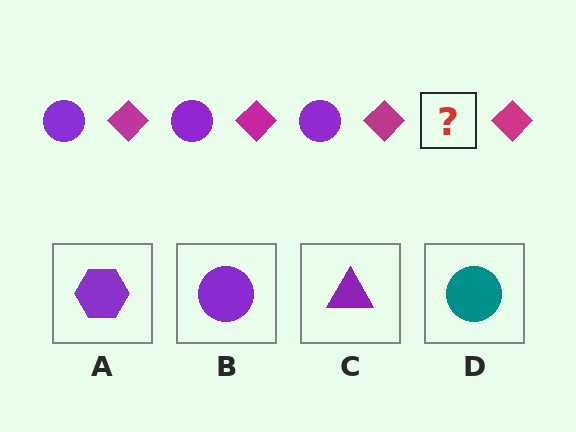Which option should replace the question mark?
Option B.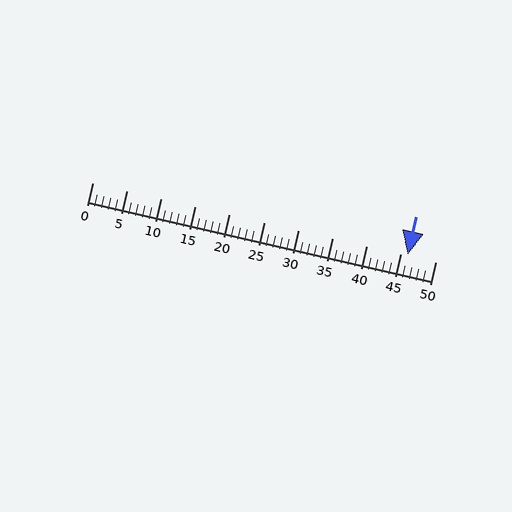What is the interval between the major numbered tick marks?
The major tick marks are spaced 5 units apart.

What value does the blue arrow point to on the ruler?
The blue arrow points to approximately 46.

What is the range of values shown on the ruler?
The ruler shows values from 0 to 50.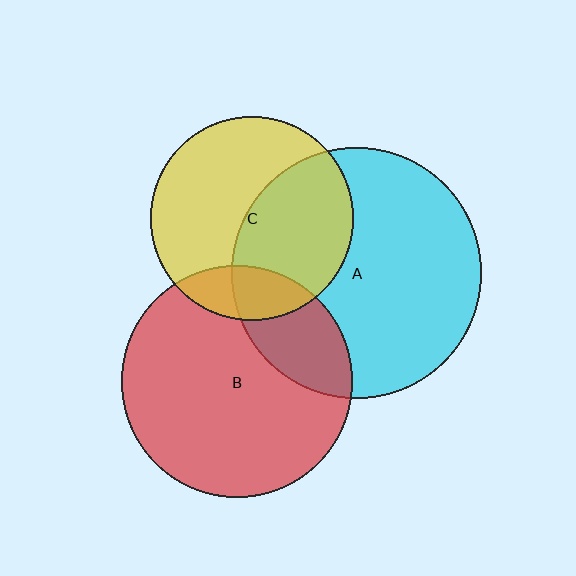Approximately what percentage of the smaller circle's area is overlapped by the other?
Approximately 45%.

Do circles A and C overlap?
Yes.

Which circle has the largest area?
Circle A (cyan).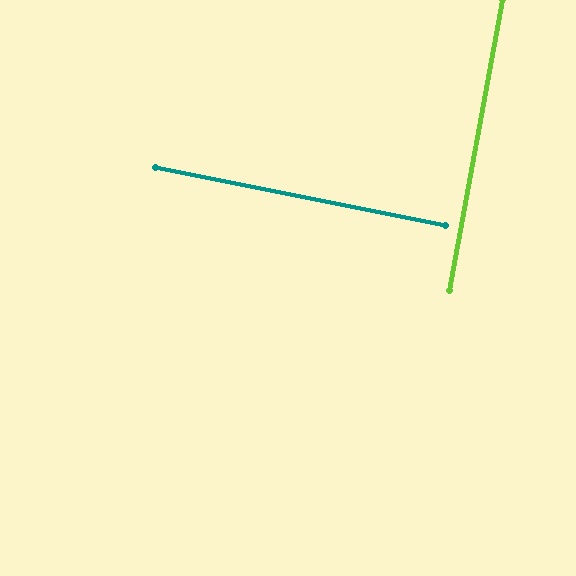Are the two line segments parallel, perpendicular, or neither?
Perpendicular — they meet at approximately 89°.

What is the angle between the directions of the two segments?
Approximately 89 degrees.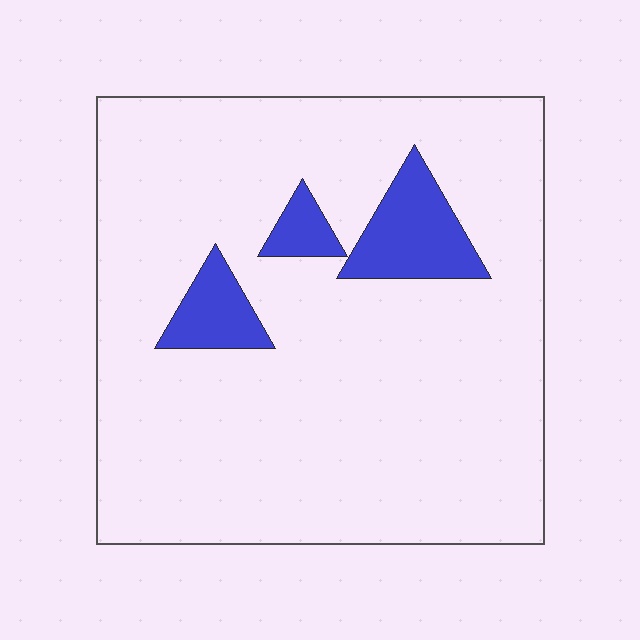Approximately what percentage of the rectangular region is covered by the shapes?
Approximately 10%.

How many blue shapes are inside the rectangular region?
3.